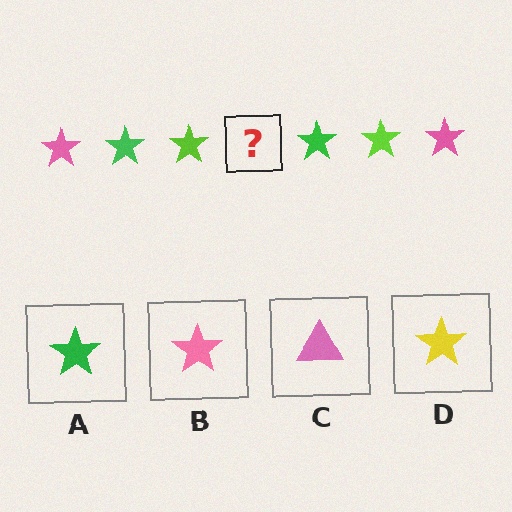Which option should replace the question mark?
Option B.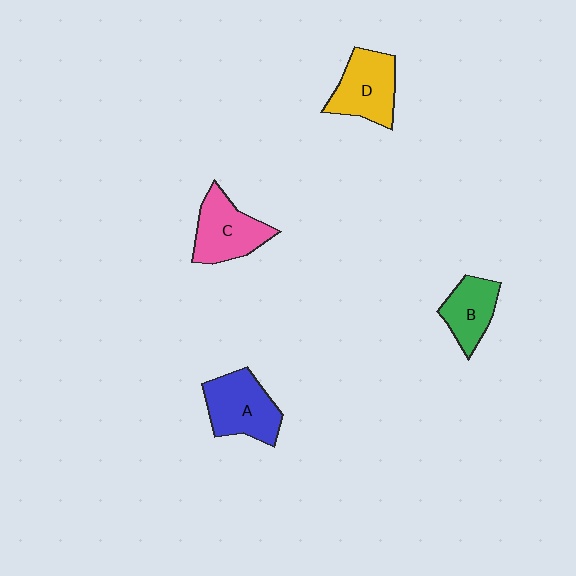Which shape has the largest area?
Shape A (blue).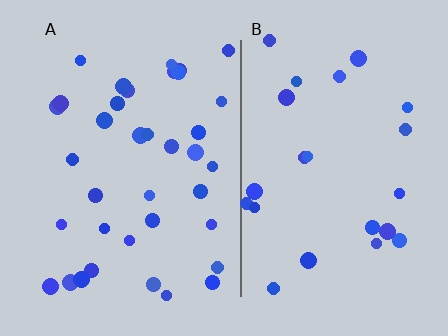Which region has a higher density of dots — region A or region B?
A (the left).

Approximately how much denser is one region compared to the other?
Approximately 1.6× — region A over region B.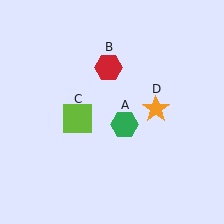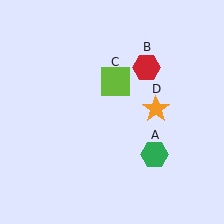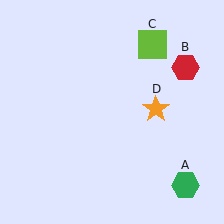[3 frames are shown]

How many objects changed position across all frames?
3 objects changed position: green hexagon (object A), red hexagon (object B), lime square (object C).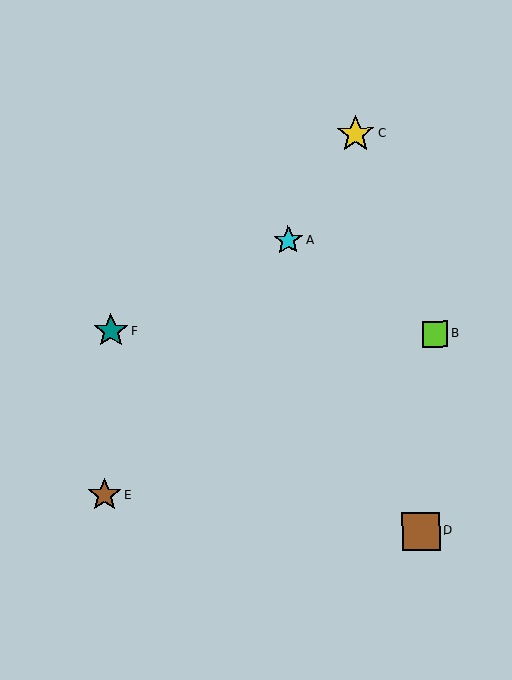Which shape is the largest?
The brown square (labeled D) is the largest.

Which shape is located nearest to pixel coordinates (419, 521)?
The brown square (labeled D) at (421, 531) is nearest to that location.